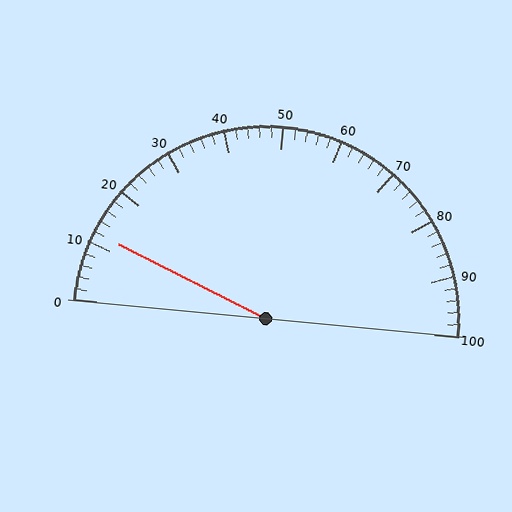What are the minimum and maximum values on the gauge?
The gauge ranges from 0 to 100.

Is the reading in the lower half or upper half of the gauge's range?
The reading is in the lower half of the range (0 to 100).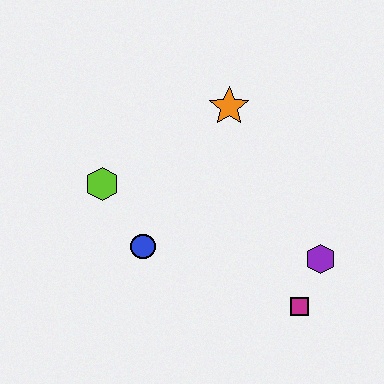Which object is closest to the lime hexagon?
The blue circle is closest to the lime hexagon.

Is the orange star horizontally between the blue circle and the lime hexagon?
No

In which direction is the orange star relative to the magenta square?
The orange star is above the magenta square.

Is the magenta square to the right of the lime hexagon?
Yes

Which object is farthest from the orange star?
The magenta square is farthest from the orange star.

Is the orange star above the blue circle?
Yes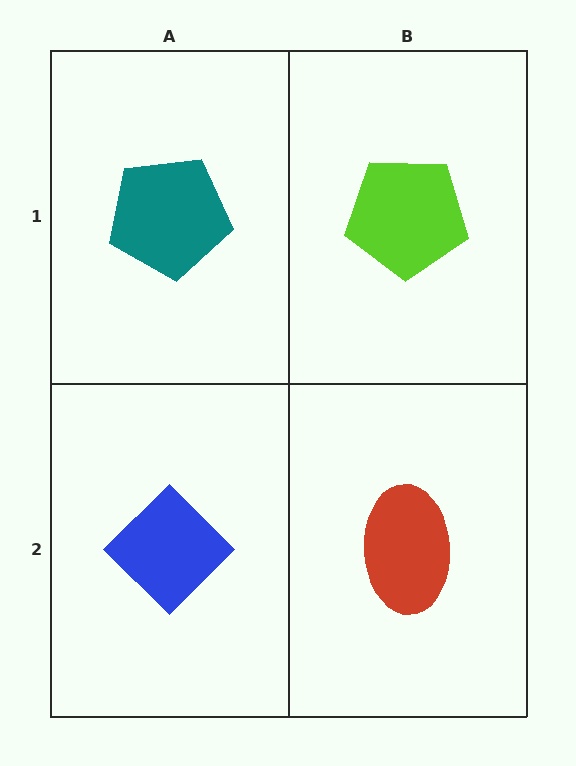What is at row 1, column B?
A lime pentagon.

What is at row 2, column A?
A blue diamond.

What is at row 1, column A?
A teal pentagon.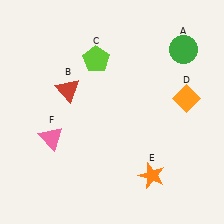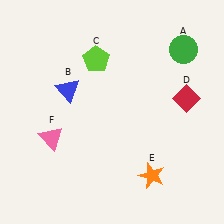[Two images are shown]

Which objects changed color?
B changed from red to blue. D changed from orange to red.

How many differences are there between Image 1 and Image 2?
There are 2 differences between the two images.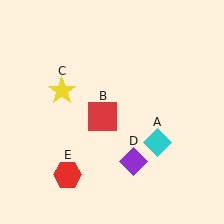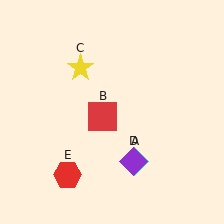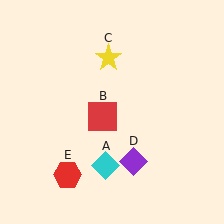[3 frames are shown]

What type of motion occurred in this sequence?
The cyan diamond (object A), yellow star (object C) rotated clockwise around the center of the scene.